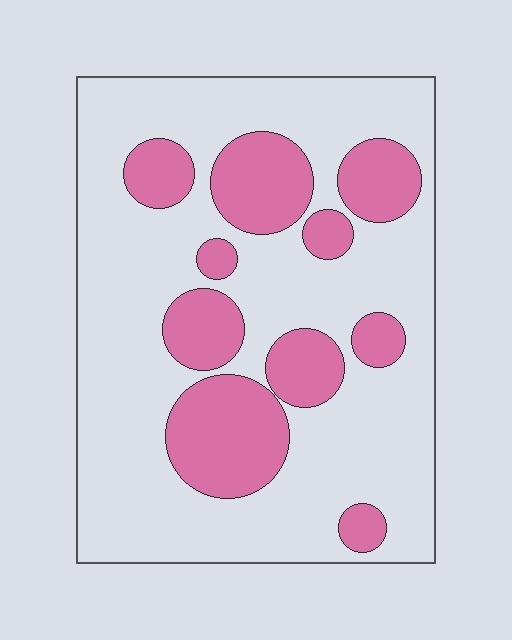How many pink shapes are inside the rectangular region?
10.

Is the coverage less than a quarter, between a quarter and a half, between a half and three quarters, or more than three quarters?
Between a quarter and a half.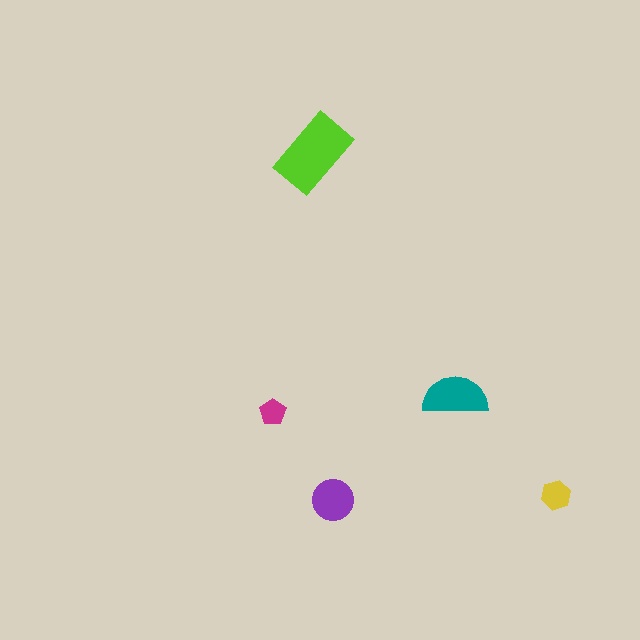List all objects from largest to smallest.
The lime rectangle, the teal semicircle, the purple circle, the yellow hexagon, the magenta pentagon.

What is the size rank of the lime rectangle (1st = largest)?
1st.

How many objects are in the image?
There are 5 objects in the image.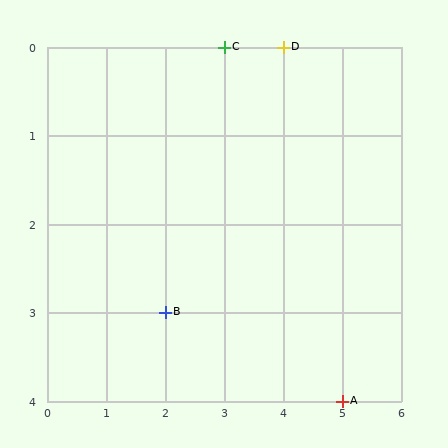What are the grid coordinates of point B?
Point B is at grid coordinates (2, 3).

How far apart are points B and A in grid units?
Points B and A are 3 columns and 1 row apart (about 3.2 grid units diagonally).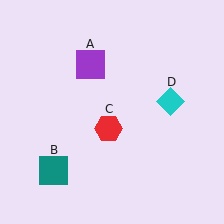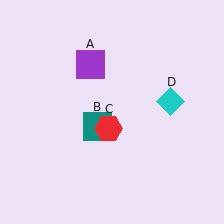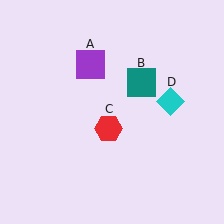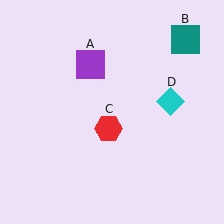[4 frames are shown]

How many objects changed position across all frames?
1 object changed position: teal square (object B).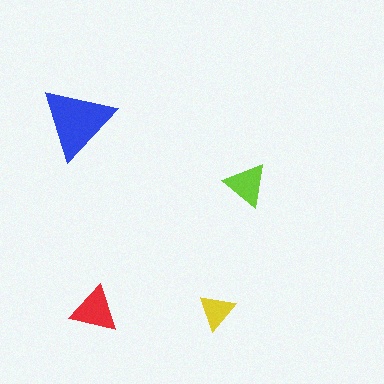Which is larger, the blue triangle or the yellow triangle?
The blue one.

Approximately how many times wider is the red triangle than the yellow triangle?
About 1.5 times wider.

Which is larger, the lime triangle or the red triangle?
The red one.